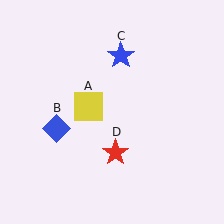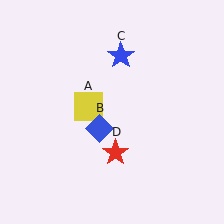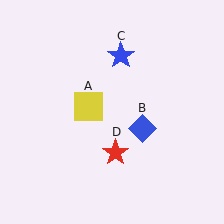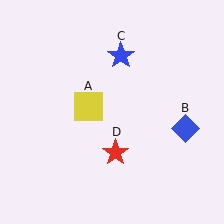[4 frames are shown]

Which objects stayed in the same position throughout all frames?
Yellow square (object A) and blue star (object C) and red star (object D) remained stationary.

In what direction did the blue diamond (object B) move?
The blue diamond (object B) moved right.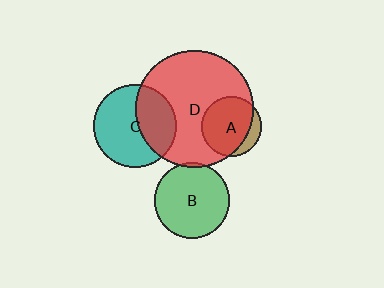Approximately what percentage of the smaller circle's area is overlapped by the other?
Approximately 40%.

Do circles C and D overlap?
Yes.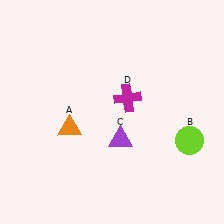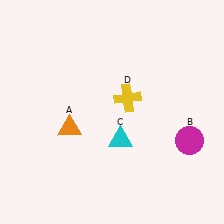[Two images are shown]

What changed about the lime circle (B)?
In Image 1, B is lime. In Image 2, it changed to magenta.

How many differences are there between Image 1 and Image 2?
There are 3 differences between the two images.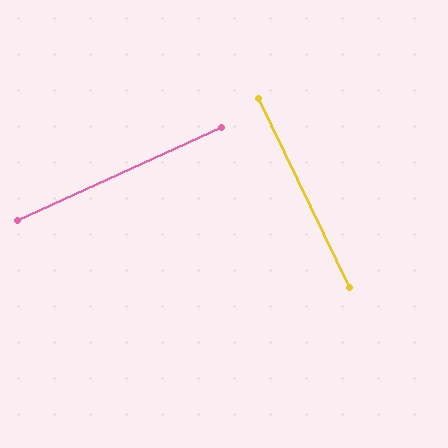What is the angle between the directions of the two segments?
Approximately 89 degrees.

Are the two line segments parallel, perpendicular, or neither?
Perpendicular — they meet at approximately 89°.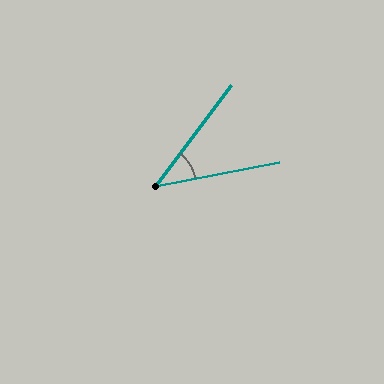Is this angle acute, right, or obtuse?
It is acute.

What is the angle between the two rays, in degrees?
Approximately 42 degrees.